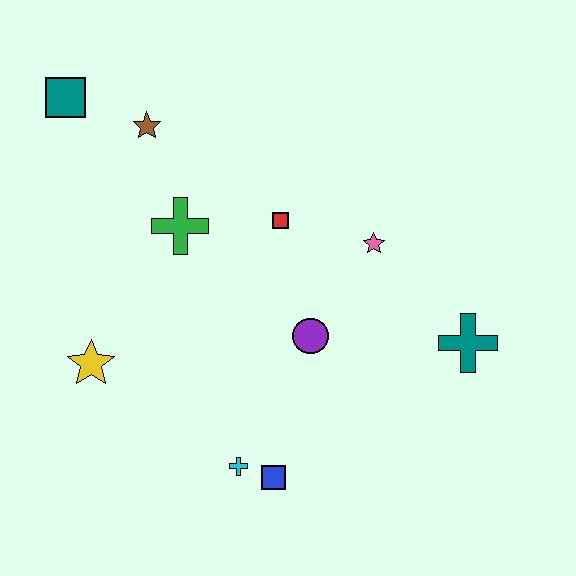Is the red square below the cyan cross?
No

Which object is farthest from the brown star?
The teal cross is farthest from the brown star.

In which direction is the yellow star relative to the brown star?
The yellow star is below the brown star.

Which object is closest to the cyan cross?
The blue square is closest to the cyan cross.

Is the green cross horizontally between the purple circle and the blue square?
No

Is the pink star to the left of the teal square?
No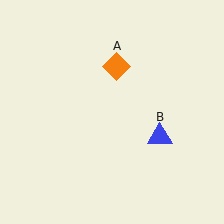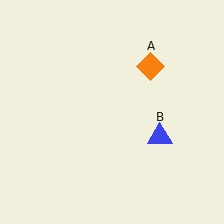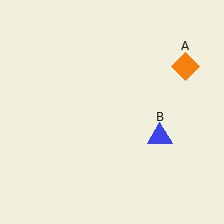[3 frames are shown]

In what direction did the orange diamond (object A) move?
The orange diamond (object A) moved right.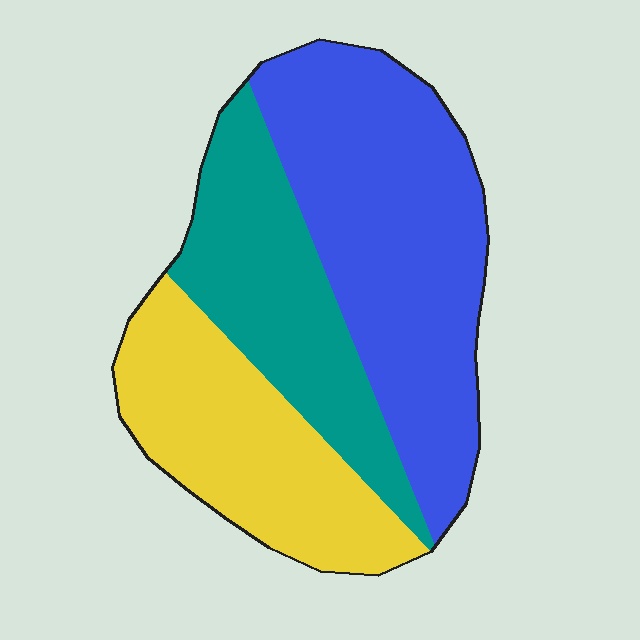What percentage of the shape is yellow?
Yellow takes up about one quarter (1/4) of the shape.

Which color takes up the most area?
Blue, at roughly 45%.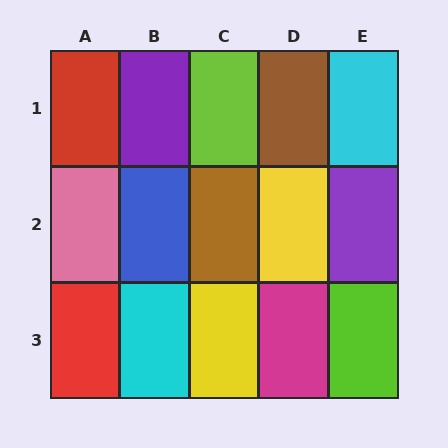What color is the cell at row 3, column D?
Magenta.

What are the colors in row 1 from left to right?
Red, purple, lime, brown, cyan.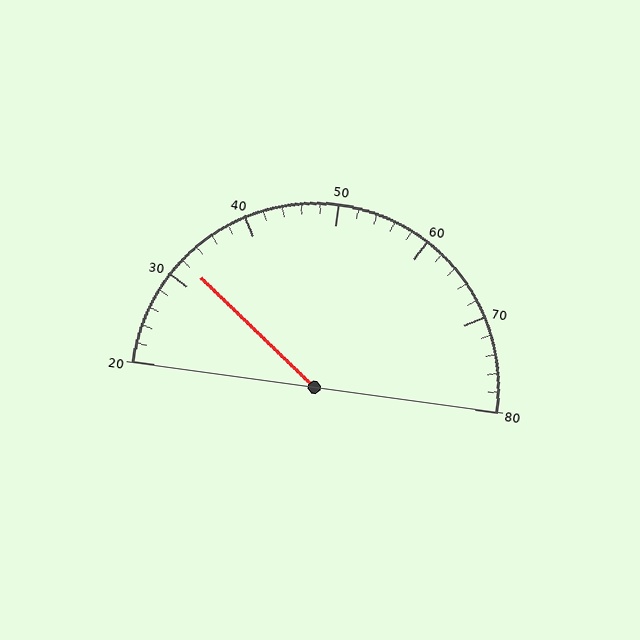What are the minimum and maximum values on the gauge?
The gauge ranges from 20 to 80.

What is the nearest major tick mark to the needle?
The nearest major tick mark is 30.